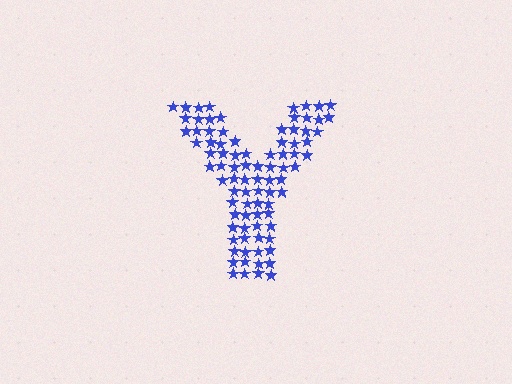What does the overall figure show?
The overall figure shows the letter Y.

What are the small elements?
The small elements are stars.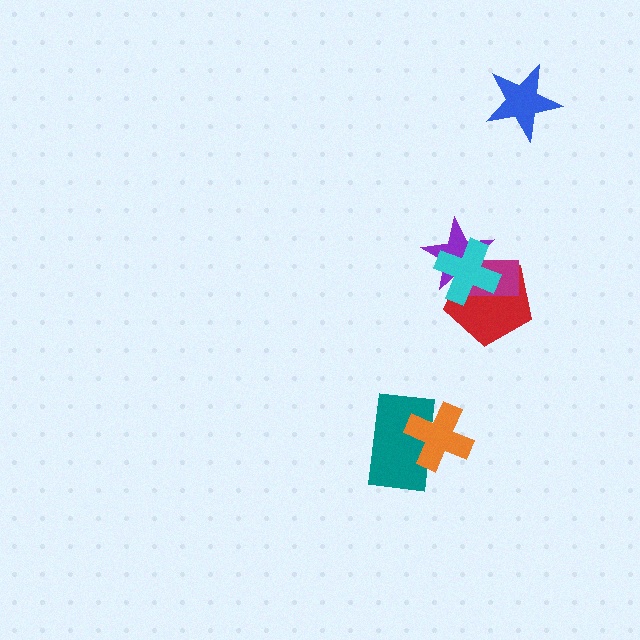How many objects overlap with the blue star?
0 objects overlap with the blue star.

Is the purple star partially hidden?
Yes, it is partially covered by another shape.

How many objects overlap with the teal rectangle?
1 object overlaps with the teal rectangle.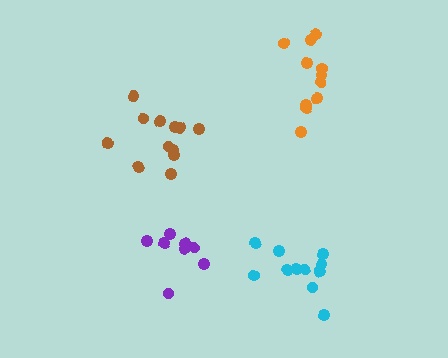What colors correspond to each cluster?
The clusters are colored: purple, orange, brown, cyan.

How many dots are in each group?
Group 1: 8 dots, Group 2: 11 dots, Group 3: 12 dots, Group 4: 11 dots (42 total).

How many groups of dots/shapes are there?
There are 4 groups.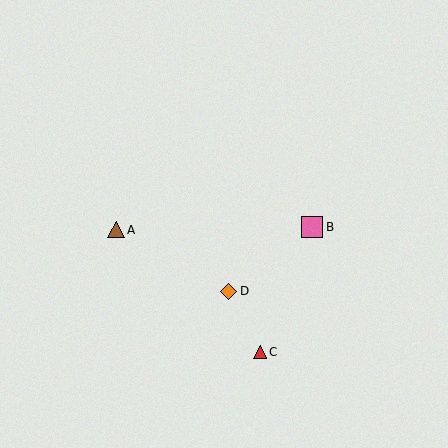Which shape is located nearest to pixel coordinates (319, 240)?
The pink square (labeled B) at (312, 227) is nearest to that location.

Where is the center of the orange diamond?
The center of the orange diamond is at (228, 291).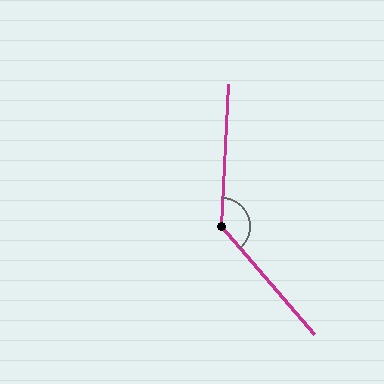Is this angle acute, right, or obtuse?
It is obtuse.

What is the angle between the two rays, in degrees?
Approximately 136 degrees.